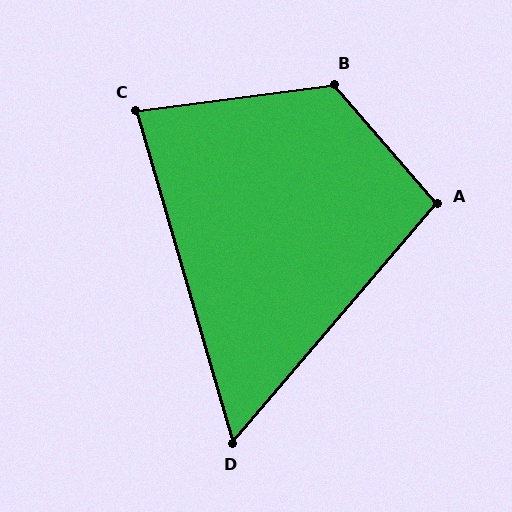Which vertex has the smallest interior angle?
D, at approximately 57 degrees.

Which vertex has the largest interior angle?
B, at approximately 123 degrees.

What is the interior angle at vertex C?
Approximately 81 degrees (acute).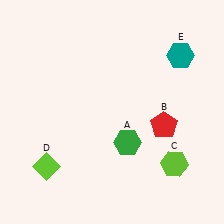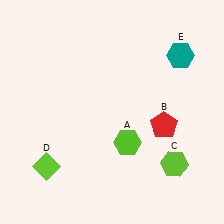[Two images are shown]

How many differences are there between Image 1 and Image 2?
There is 1 difference between the two images.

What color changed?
The hexagon (A) changed from green in Image 1 to lime in Image 2.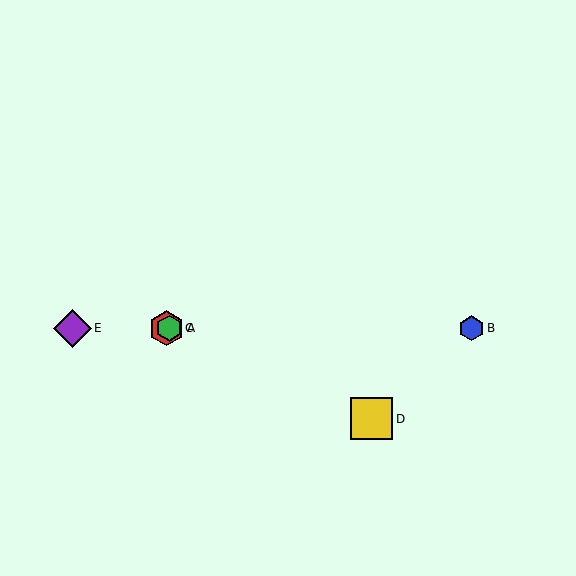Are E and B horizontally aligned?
Yes, both are at y≈328.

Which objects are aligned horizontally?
Objects A, B, C, E are aligned horizontally.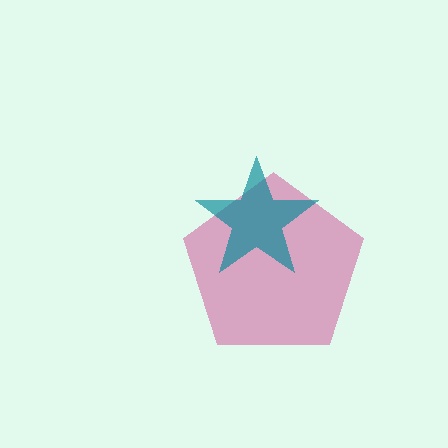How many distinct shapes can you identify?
There are 2 distinct shapes: a magenta pentagon, a teal star.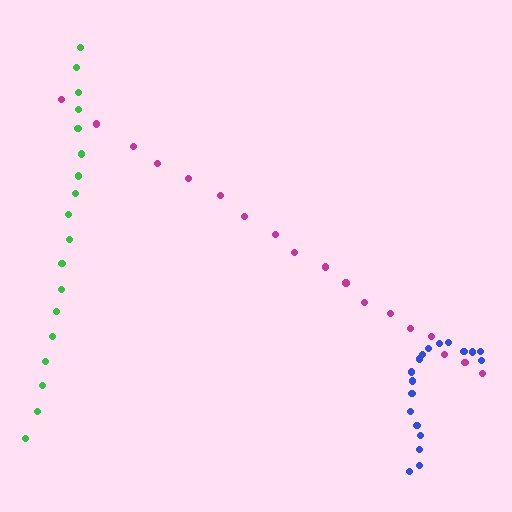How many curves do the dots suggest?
There are 3 distinct paths.